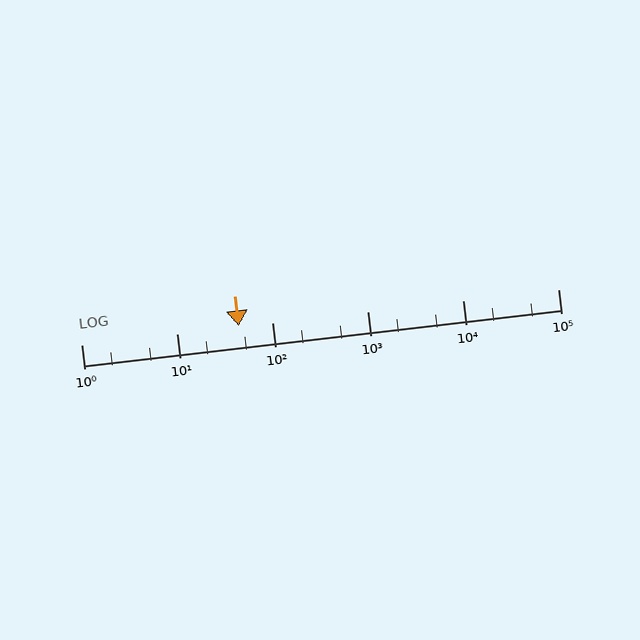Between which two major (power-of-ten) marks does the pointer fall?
The pointer is between 10 and 100.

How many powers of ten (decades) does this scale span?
The scale spans 5 decades, from 1 to 100000.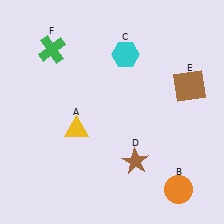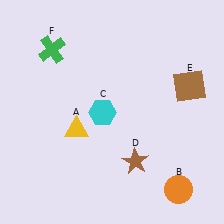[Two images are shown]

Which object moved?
The cyan hexagon (C) moved down.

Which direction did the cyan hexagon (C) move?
The cyan hexagon (C) moved down.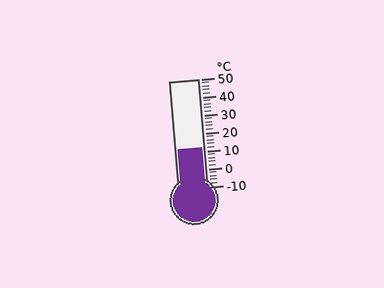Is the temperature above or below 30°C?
The temperature is below 30°C.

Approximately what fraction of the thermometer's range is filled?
The thermometer is filled to approximately 35% of its range.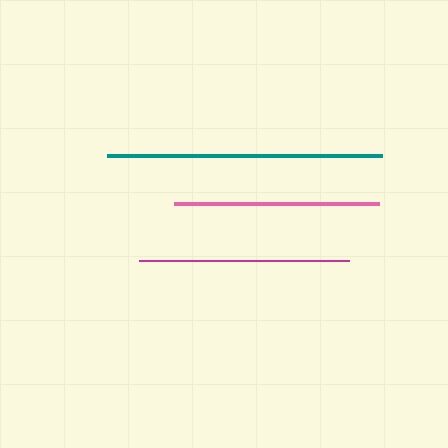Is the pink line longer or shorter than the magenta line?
The magenta line is longer than the pink line.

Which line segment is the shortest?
The pink line is the shortest at approximately 205 pixels.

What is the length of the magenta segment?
The magenta segment is approximately 210 pixels long.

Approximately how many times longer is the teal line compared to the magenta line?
The teal line is approximately 1.3 times the length of the magenta line.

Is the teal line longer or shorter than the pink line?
The teal line is longer than the pink line.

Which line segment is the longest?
The teal line is the longest at approximately 275 pixels.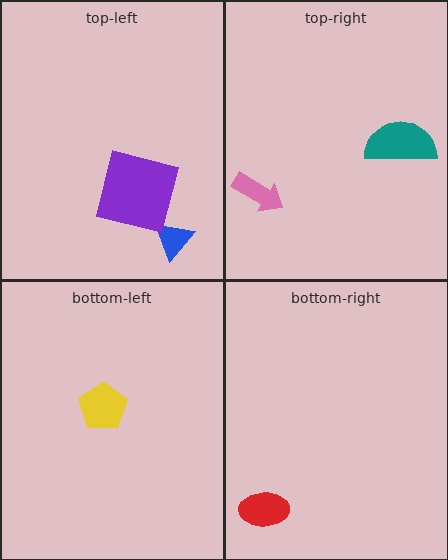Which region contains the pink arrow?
The top-right region.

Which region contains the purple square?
The top-left region.